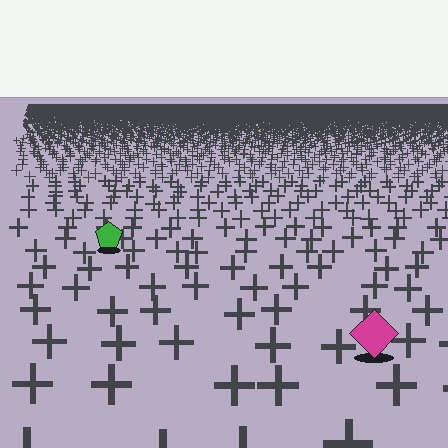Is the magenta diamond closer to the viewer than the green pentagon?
Yes. The magenta diamond is closer — you can tell from the texture gradient: the ground texture is coarser near it.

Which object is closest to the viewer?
The magenta diamond is closest. The texture marks near it are larger and more spread out.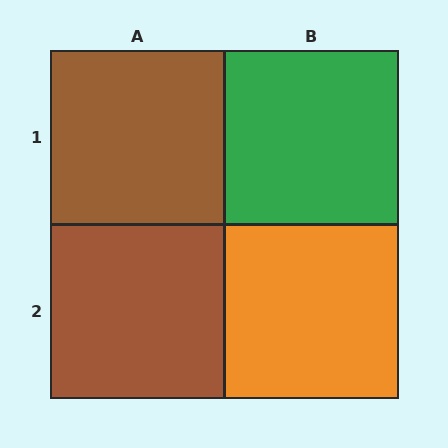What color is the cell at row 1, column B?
Green.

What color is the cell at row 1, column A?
Brown.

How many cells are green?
1 cell is green.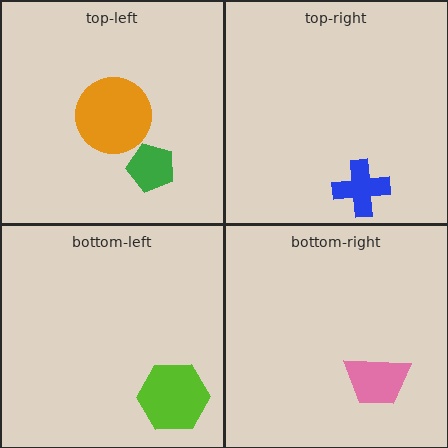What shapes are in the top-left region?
The green pentagon, the orange circle.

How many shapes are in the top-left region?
2.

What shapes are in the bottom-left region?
The lime hexagon.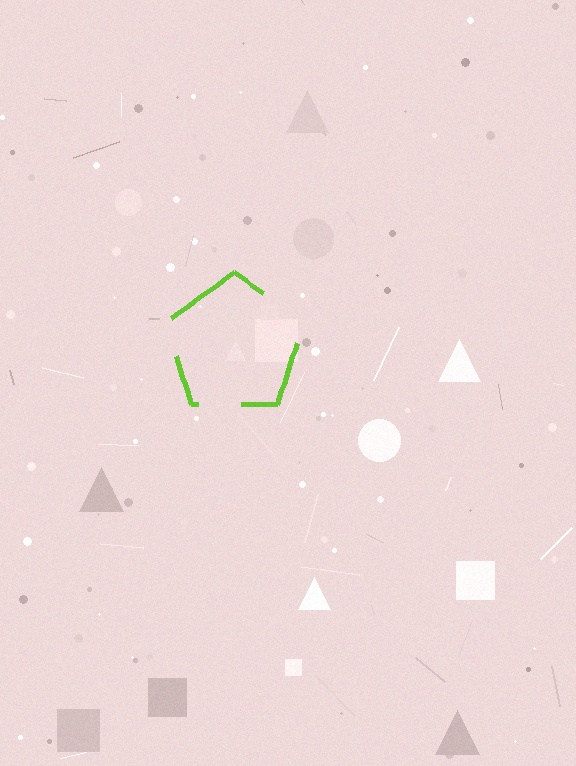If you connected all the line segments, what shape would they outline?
They would outline a pentagon.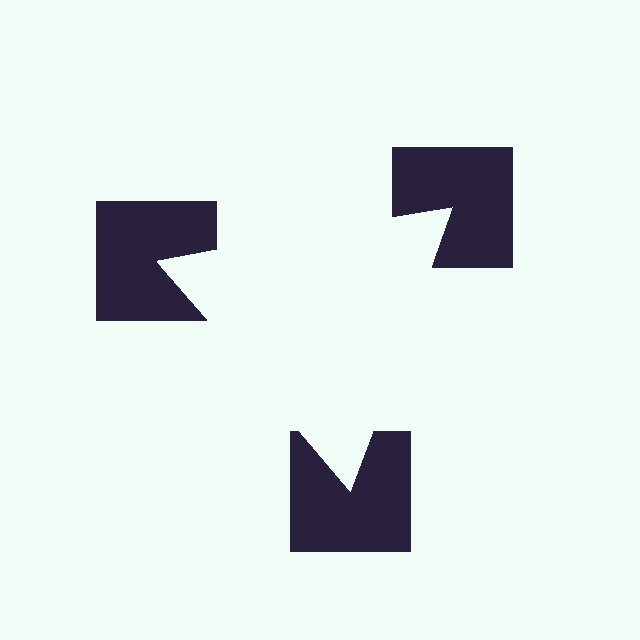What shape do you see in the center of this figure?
An illusory triangle — its edges are inferred from the aligned wedge cuts in the notched squares, not physically drawn.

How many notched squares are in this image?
There are 3 — one at each vertex of the illusory triangle.